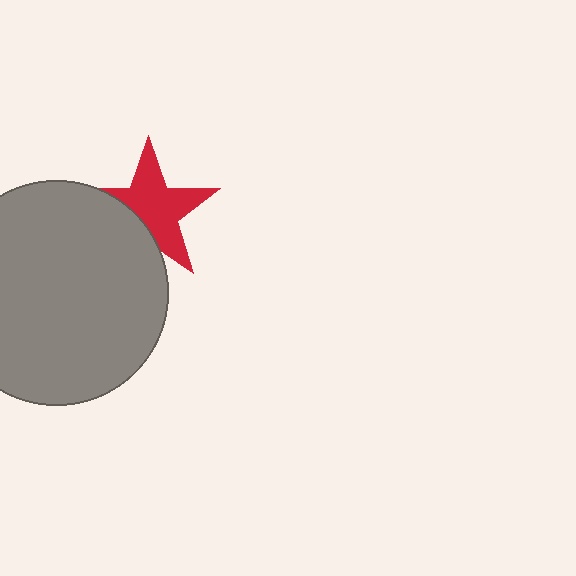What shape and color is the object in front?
The object in front is a gray circle.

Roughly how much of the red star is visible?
Most of it is visible (roughly 67%).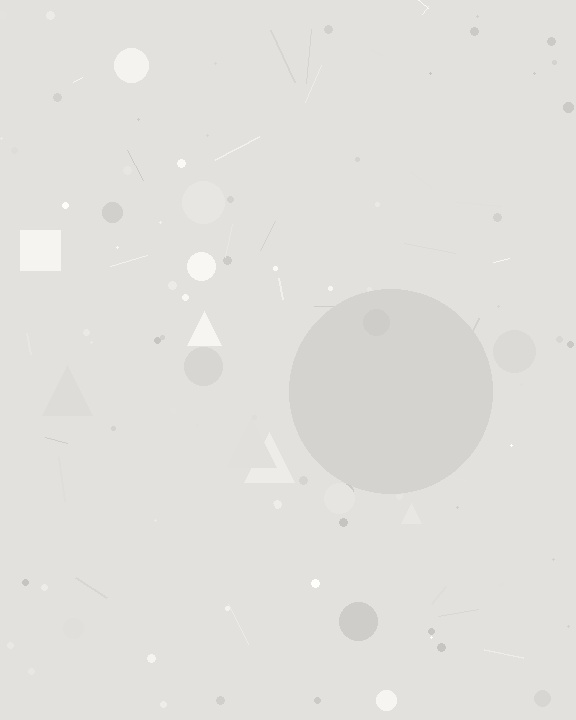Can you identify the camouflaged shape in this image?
The camouflaged shape is a circle.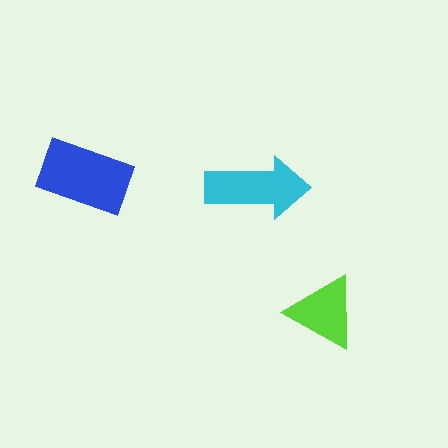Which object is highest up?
The blue rectangle is topmost.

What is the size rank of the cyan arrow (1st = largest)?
2nd.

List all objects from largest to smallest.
The blue rectangle, the cyan arrow, the lime triangle.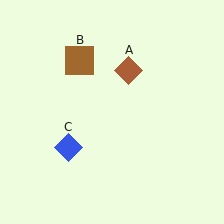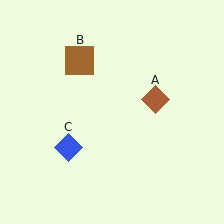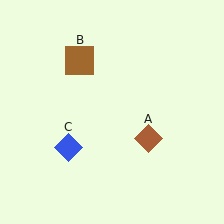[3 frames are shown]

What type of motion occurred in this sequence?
The brown diamond (object A) rotated clockwise around the center of the scene.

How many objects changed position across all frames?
1 object changed position: brown diamond (object A).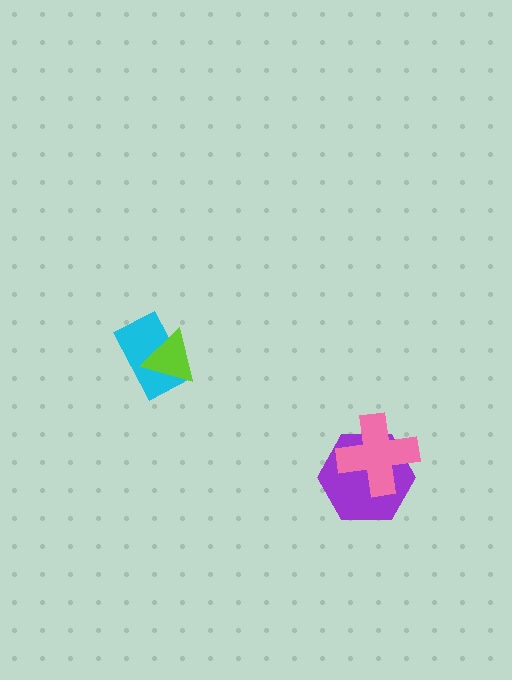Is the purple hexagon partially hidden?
Yes, it is partially covered by another shape.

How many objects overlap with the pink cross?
1 object overlaps with the pink cross.